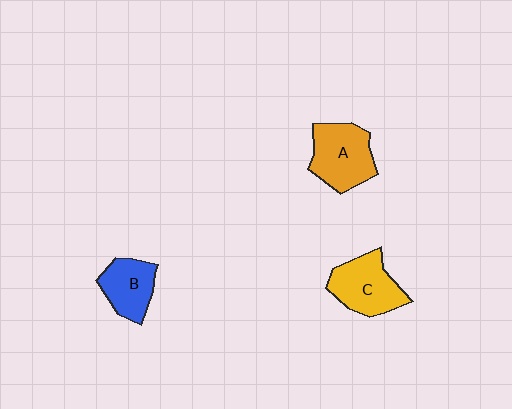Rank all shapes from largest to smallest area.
From largest to smallest: A (orange), C (yellow), B (blue).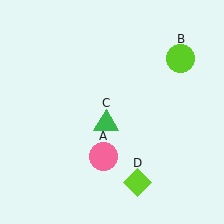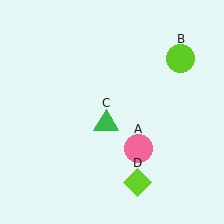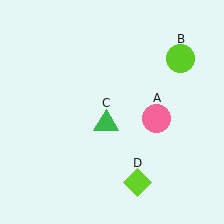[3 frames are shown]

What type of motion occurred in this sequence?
The pink circle (object A) rotated counterclockwise around the center of the scene.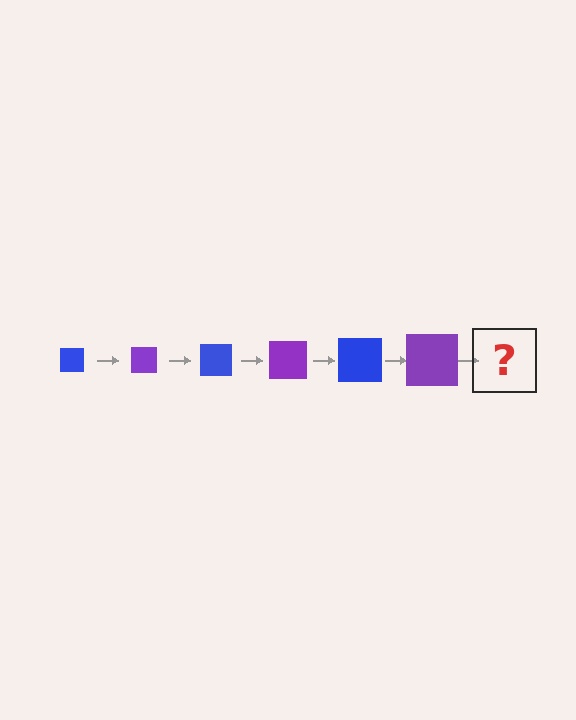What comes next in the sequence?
The next element should be a blue square, larger than the previous one.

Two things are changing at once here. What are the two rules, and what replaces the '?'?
The two rules are that the square grows larger each step and the color cycles through blue and purple. The '?' should be a blue square, larger than the previous one.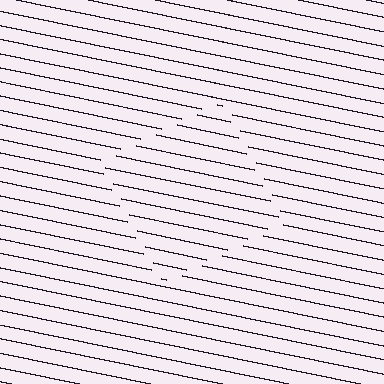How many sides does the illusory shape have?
4 sides — the line-ends trace a square.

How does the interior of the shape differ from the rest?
The interior of the shape contains the same grating, shifted by half a period — the contour is defined by the phase discontinuity where line-ends from the inner and outer gratings abut.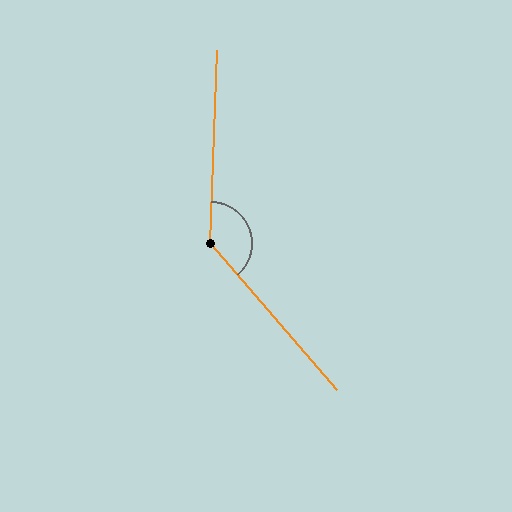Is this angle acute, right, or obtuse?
It is obtuse.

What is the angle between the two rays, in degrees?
Approximately 137 degrees.